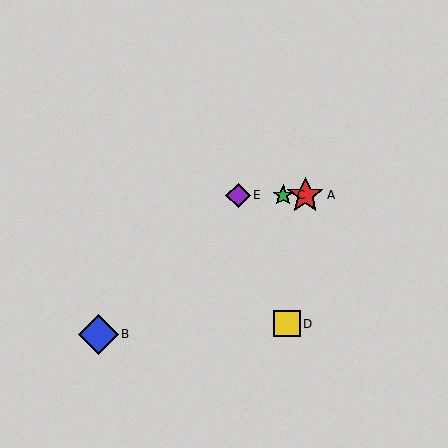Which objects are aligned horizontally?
Objects A, C, E are aligned horizontally.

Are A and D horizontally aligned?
No, A is at y≈195 and D is at y≈324.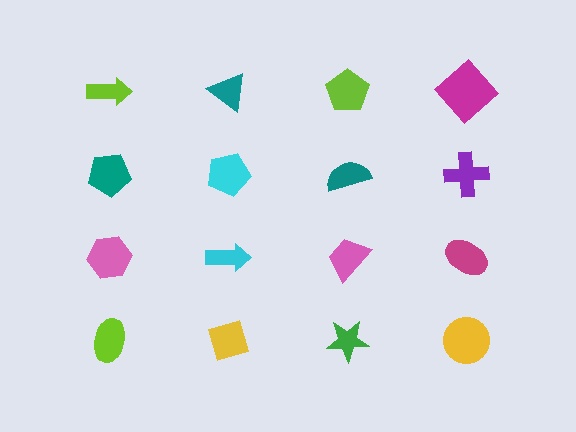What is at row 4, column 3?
A green star.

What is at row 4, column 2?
A yellow square.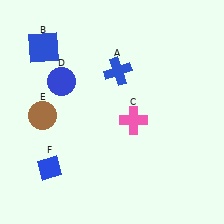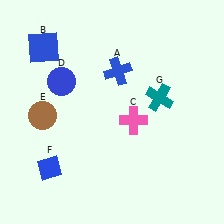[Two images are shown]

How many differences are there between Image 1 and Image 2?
There is 1 difference between the two images.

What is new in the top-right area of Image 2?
A teal cross (G) was added in the top-right area of Image 2.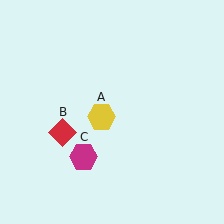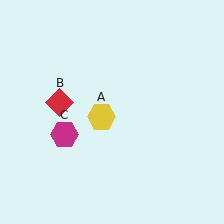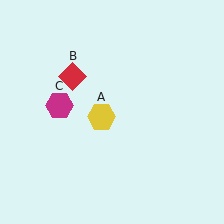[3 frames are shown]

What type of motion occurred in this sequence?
The red diamond (object B), magenta hexagon (object C) rotated clockwise around the center of the scene.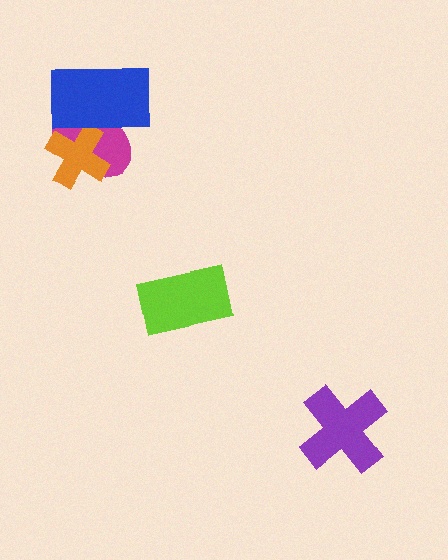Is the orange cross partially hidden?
Yes, it is partially covered by another shape.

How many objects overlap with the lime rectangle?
0 objects overlap with the lime rectangle.